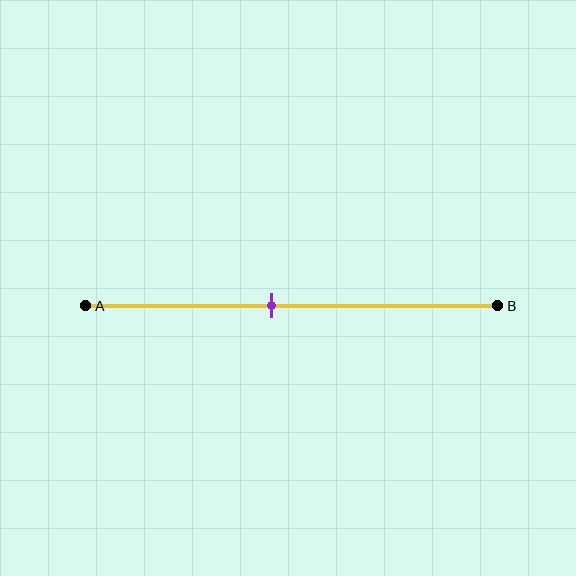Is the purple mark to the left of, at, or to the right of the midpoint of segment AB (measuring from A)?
The purple mark is to the left of the midpoint of segment AB.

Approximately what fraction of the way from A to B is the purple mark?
The purple mark is approximately 45% of the way from A to B.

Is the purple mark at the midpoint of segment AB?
No, the mark is at about 45% from A, not at the 50% midpoint.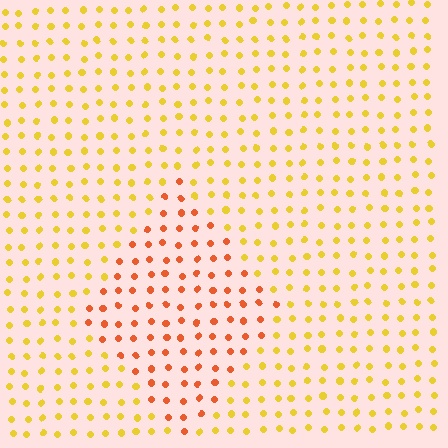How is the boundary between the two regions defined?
The boundary is defined purely by a slight shift in hue (about 37 degrees). Spacing, size, and orientation are identical on both sides.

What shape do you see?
I see a diamond.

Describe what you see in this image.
The image is filled with small yellow elements in a uniform arrangement. A diamond-shaped region is visible where the elements are tinted to a slightly different hue, forming a subtle color boundary.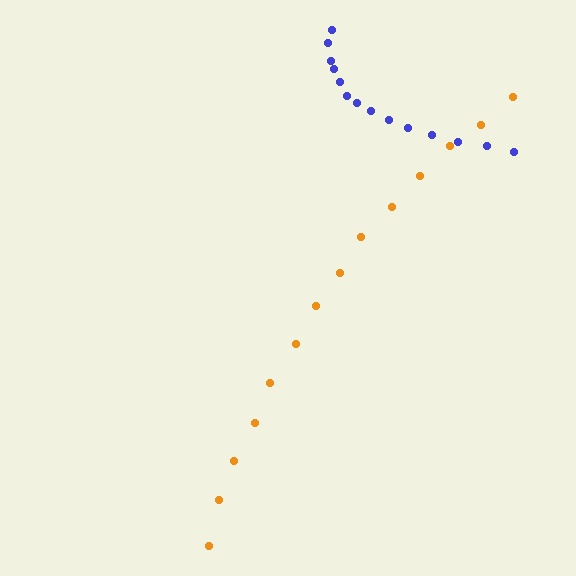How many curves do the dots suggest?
There are 2 distinct paths.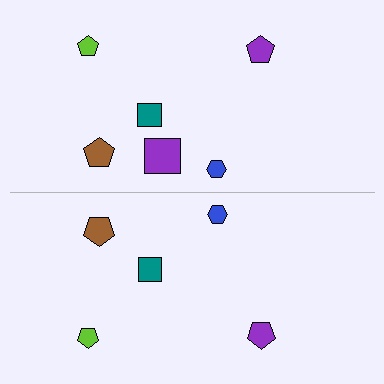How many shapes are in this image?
There are 11 shapes in this image.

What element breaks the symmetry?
A purple square is missing from the bottom side.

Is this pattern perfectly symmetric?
No, the pattern is not perfectly symmetric. A purple square is missing from the bottom side.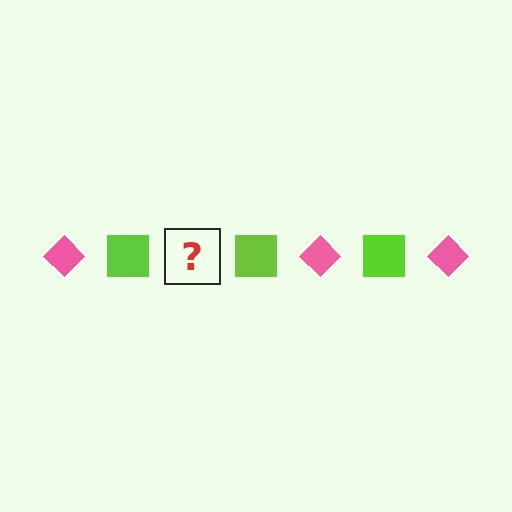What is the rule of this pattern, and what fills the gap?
The rule is that the pattern alternates between pink diamond and lime square. The gap should be filled with a pink diamond.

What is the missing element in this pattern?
The missing element is a pink diamond.